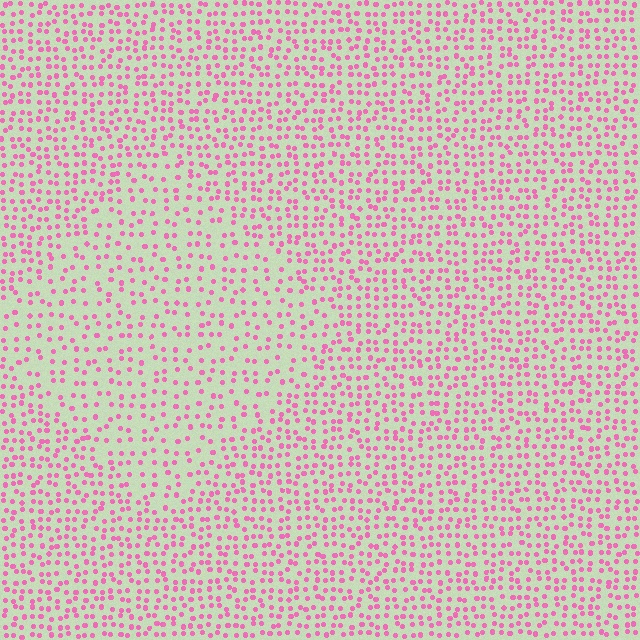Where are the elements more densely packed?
The elements are more densely packed outside the diamond boundary.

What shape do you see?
I see a diamond.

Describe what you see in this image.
The image contains small pink elements arranged at two different densities. A diamond-shaped region is visible where the elements are less densely packed than the surrounding area.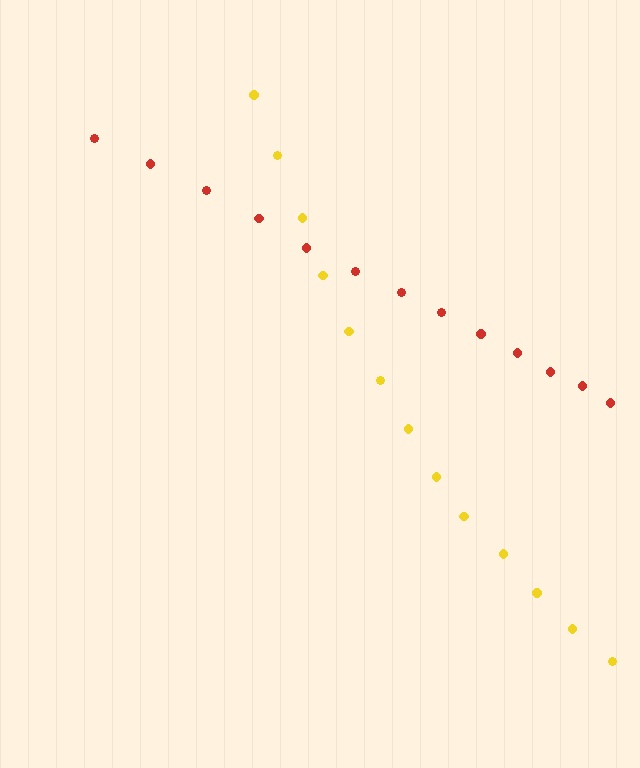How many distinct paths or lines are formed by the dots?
There are 2 distinct paths.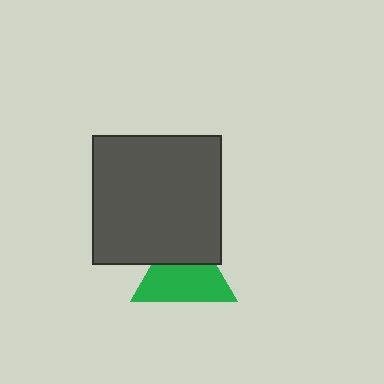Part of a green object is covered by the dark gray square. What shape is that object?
It is a triangle.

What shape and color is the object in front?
The object in front is a dark gray square.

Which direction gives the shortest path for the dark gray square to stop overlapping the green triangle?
Moving up gives the shortest separation.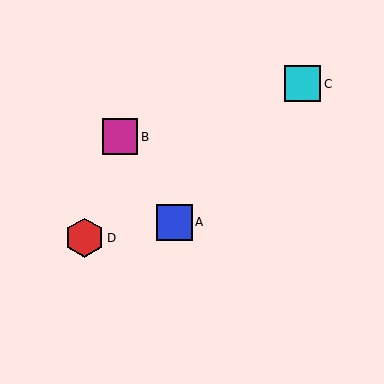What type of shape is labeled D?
Shape D is a red hexagon.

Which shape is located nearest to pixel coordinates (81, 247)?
The red hexagon (labeled D) at (84, 238) is nearest to that location.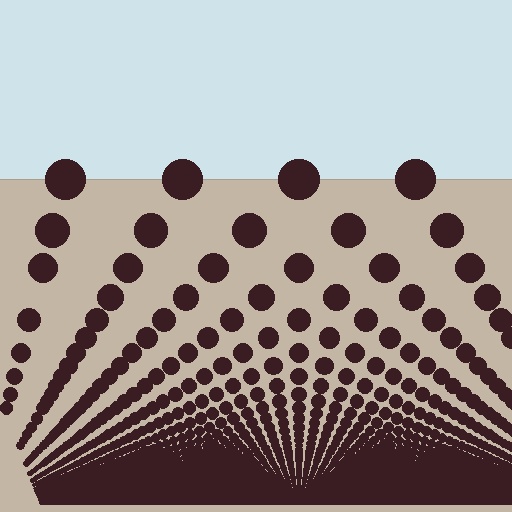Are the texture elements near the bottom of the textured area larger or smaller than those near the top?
Smaller. The gradient is inverted — elements near the bottom are smaller and denser.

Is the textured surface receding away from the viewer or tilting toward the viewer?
The surface appears to tilt toward the viewer. Texture elements get larger and sparser toward the top.